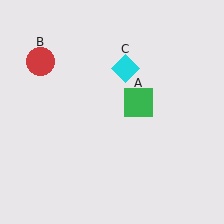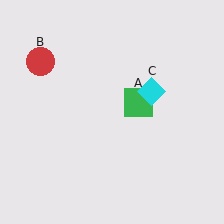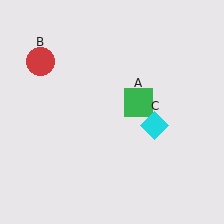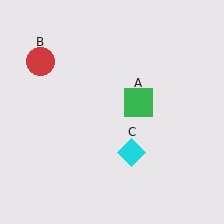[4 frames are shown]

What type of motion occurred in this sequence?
The cyan diamond (object C) rotated clockwise around the center of the scene.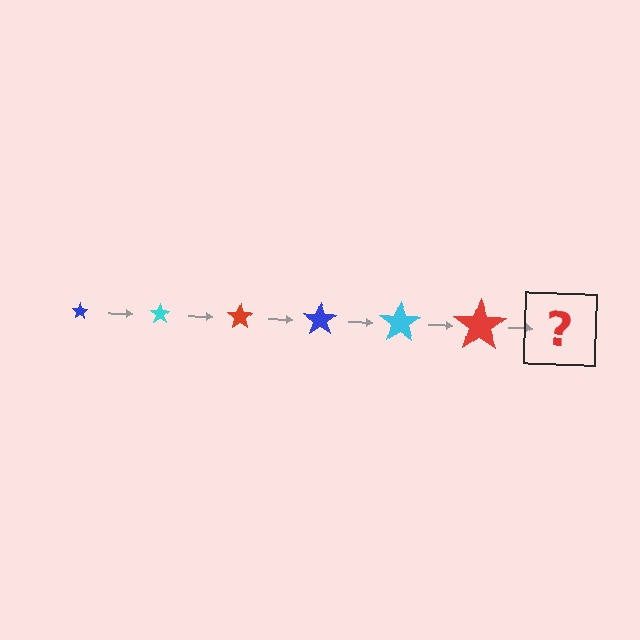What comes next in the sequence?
The next element should be a blue star, larger than the previous one.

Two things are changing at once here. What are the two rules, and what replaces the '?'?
The two rules are that the star grows larger each step and the color cycles through blue, cyan, and red. The '?' should be a blue star, larger than the previous one.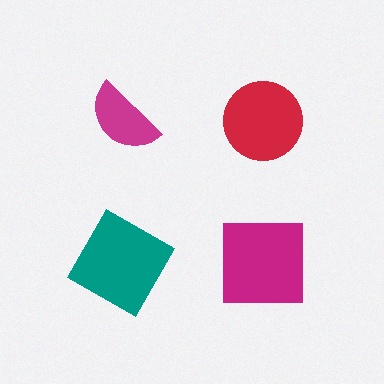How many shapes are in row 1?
2 shapes.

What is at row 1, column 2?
A red circle.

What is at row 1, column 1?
A magenta semicircle.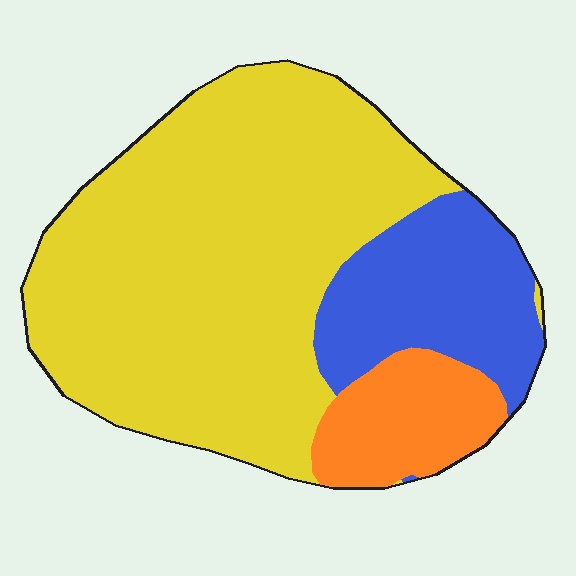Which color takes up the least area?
Orange, at roughly 10%.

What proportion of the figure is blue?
Blue covers roughly 20% of the figure.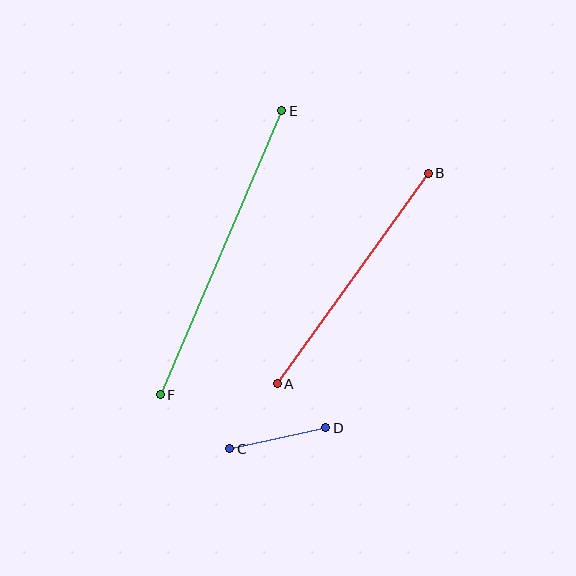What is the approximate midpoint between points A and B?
The midpoint is at approximately (353, 278) pixels.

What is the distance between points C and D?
The distance is approximately 98 pixels.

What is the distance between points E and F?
The distance is approximately 309 pixels.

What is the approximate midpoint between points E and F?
The midpoint is at approximately (221, 253) pixels.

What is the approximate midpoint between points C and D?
The midpoint is at approximately (278, 438) pixels.